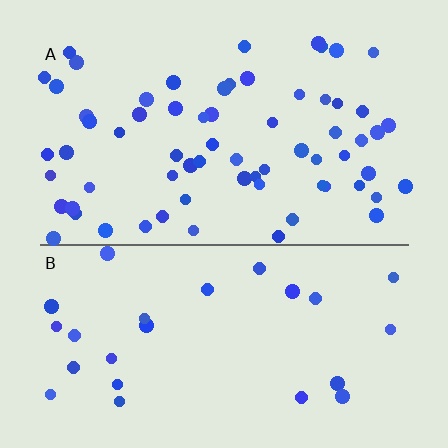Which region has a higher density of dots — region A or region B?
A (the top).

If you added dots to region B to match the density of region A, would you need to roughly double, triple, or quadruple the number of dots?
Approximately triple.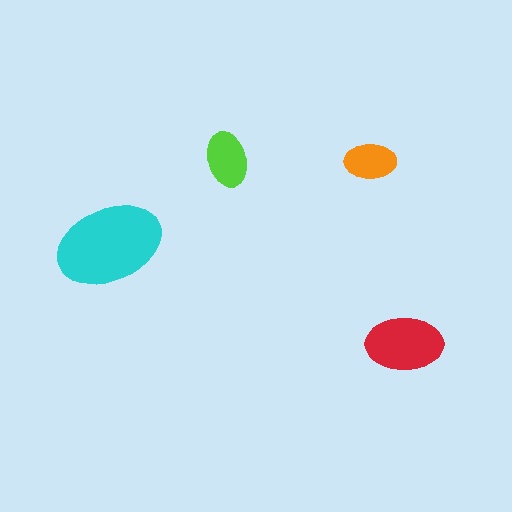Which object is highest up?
The lime ellipse is topmost.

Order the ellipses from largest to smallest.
the cyan one, the red one, the lime one, the orange one.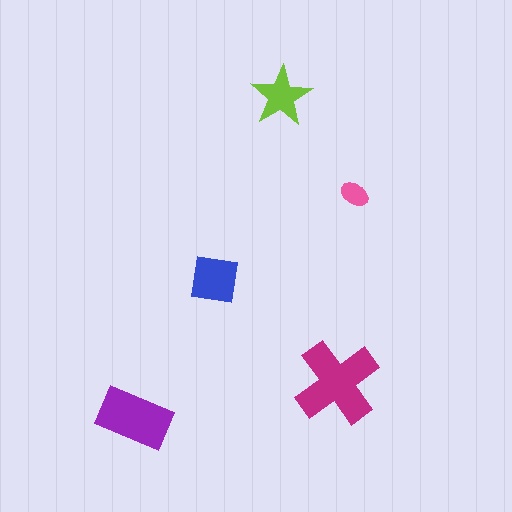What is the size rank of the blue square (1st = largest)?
3rd.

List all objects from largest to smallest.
The magenta cross, the purple rectangle, the blue square, the lime star, the pink ellipse.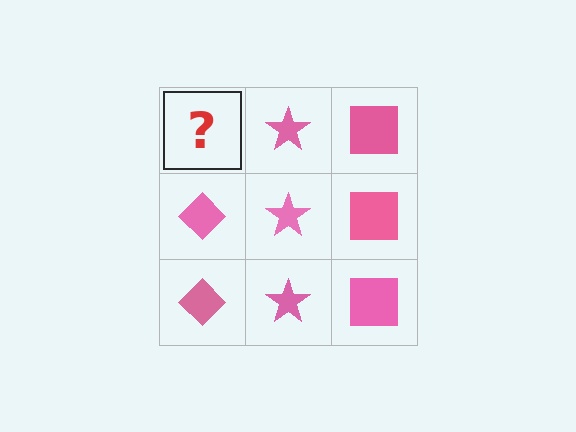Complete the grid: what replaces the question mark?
The question mark should be replaced with a pink diamond.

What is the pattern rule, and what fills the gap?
The rule is that each column has a consistent shape. The gap should be filled with a pink diamond.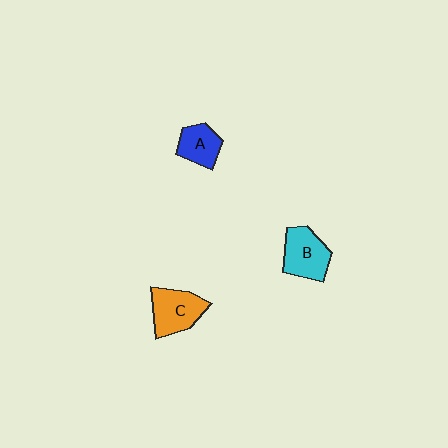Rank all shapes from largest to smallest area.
From largest to smallest: C (orange), B (cyan), A (blue).